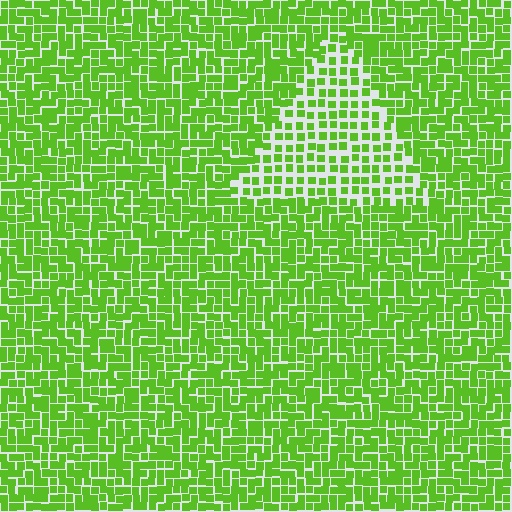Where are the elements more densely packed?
The elements are more densely packed outside the triangle boundary.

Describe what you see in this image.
The image contains small lime elements arranged at two different densities. A triangle-shaped region is visible where the elements are less densely packed than the surrounding area.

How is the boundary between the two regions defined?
The boundary is defined by a change in element density (approximately 1.8x ratio). All elements are the same color, size, and shape.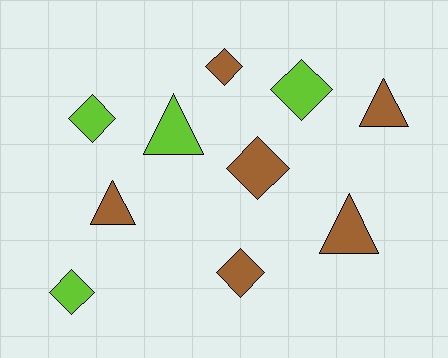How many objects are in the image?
There are 10 objects.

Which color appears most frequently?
Brown, with 6 objects.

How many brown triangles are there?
There are 3 brown triangles.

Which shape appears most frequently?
Diamond, with 6 objects.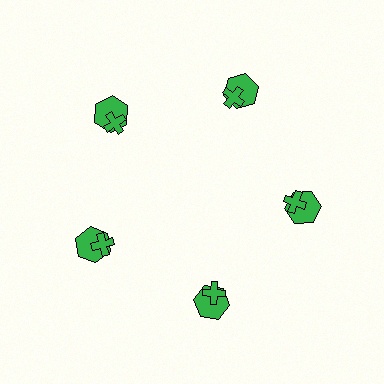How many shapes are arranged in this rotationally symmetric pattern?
There are 10 shapes, arranged in 5 groups of 2.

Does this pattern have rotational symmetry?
Yes, this pattern has 5-fold rotational symmetry. It looks the same after rotating 72 degrees around the center.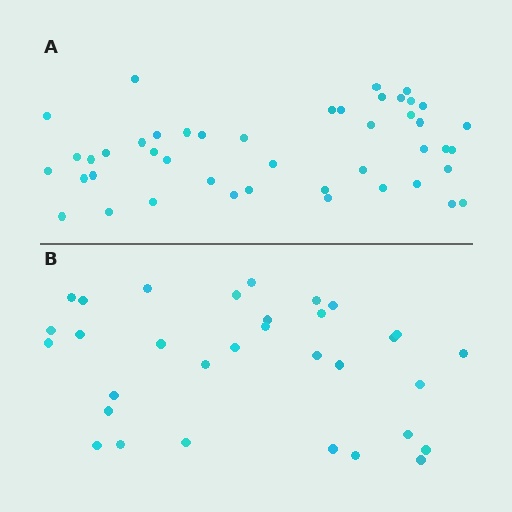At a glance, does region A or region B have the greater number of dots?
Region A (the top region) has more dots.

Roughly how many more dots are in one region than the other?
Region A has approximately 15 more dots than region B.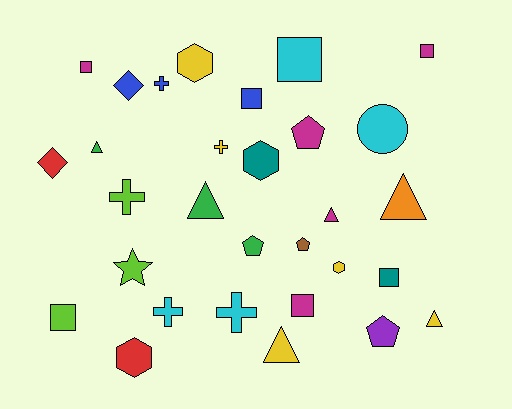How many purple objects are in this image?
There is 1 purple object.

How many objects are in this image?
There are 30 objects.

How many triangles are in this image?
There are 6 triangles.